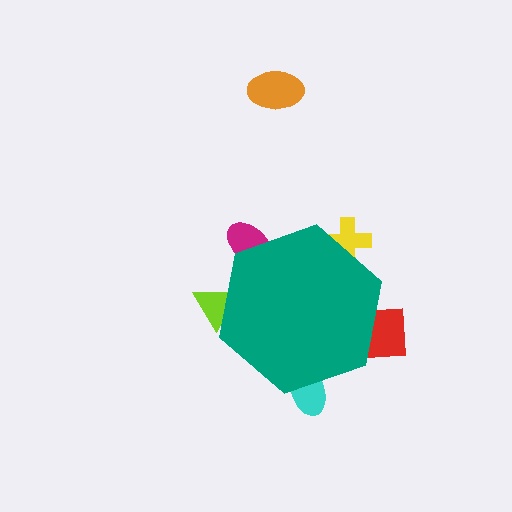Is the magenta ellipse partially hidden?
Yes, the magenta ellipse is partially hidden behind the teal hexagon.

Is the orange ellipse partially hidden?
No, the orange ellipse is fully visible.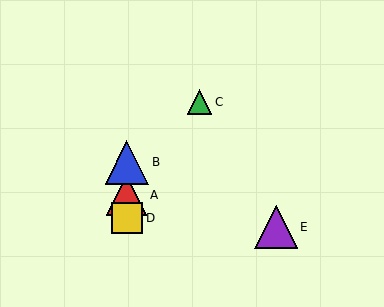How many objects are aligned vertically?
3 objects (A, B, D) are aligned vertically.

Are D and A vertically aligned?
Yes, both are at x≈127.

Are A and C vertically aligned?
No, A is at x≈127 and C is at x≈199.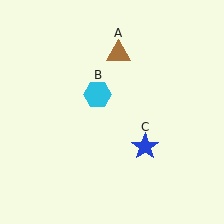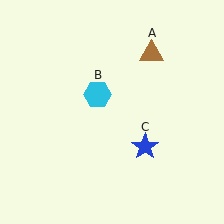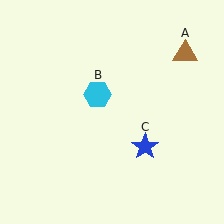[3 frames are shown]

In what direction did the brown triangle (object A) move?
The brown triangle (object A) moved right.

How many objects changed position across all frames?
1 object changed position: brown triangle (object A).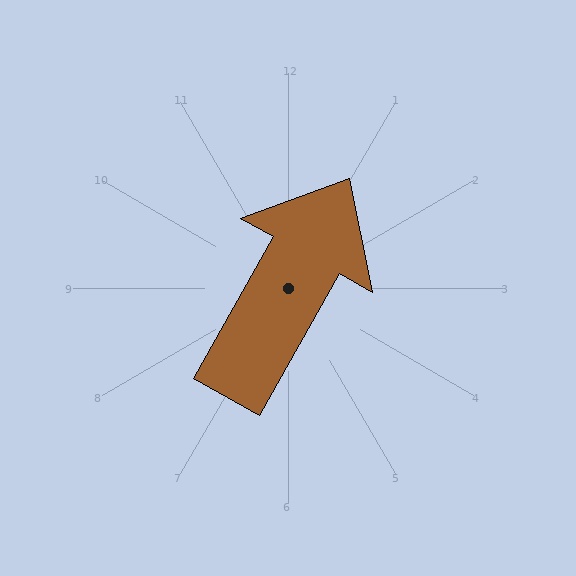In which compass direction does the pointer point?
Northeast.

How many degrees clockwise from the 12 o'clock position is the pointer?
Approximately 29 degrees.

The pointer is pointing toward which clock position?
Roughly 1 o'clock.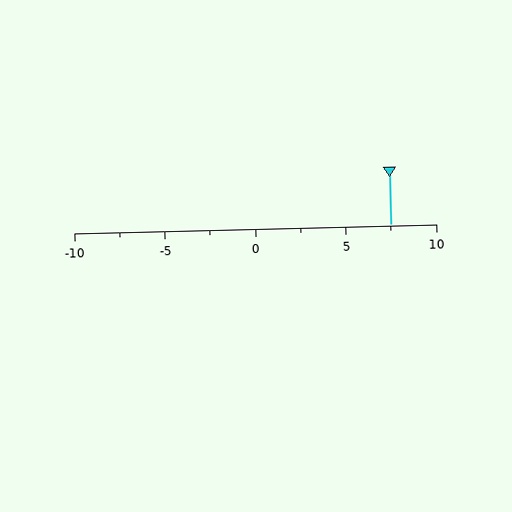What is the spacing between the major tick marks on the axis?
The major ticks are spaced 5 apart.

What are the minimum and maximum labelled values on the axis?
The axis runs from -10 to 10.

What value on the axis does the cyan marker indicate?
The marker indicates approximately 7.5.